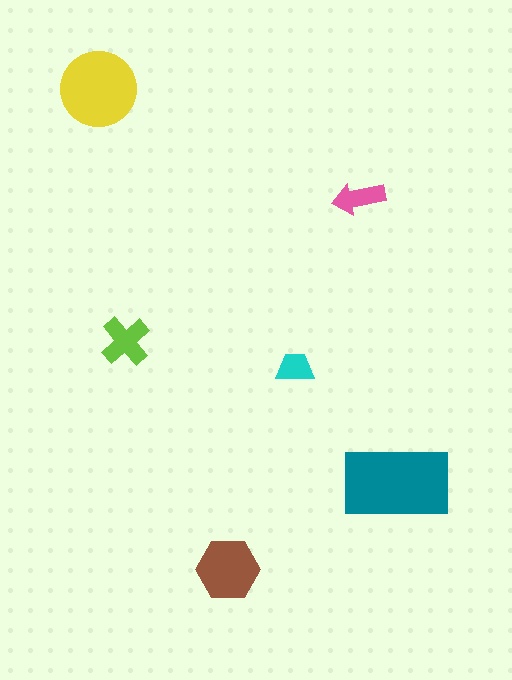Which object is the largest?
The teal rectangle.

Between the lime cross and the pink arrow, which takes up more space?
The lime cross.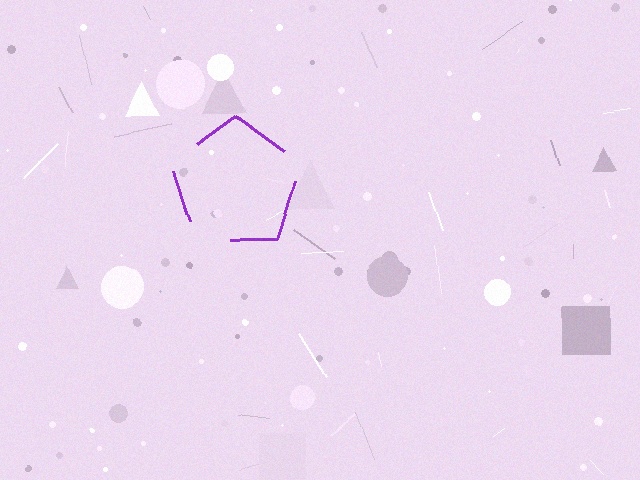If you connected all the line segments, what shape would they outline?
They would outline a pentagon.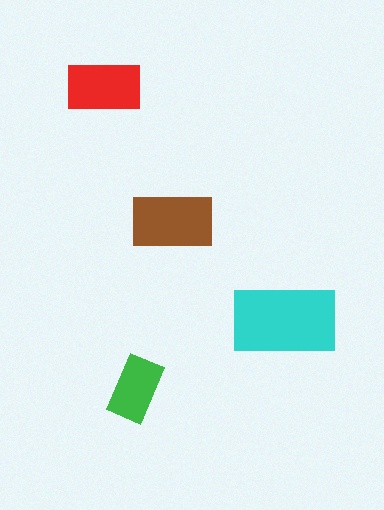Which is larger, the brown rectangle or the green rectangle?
The brown one.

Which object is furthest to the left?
The red rectangle is leftmost.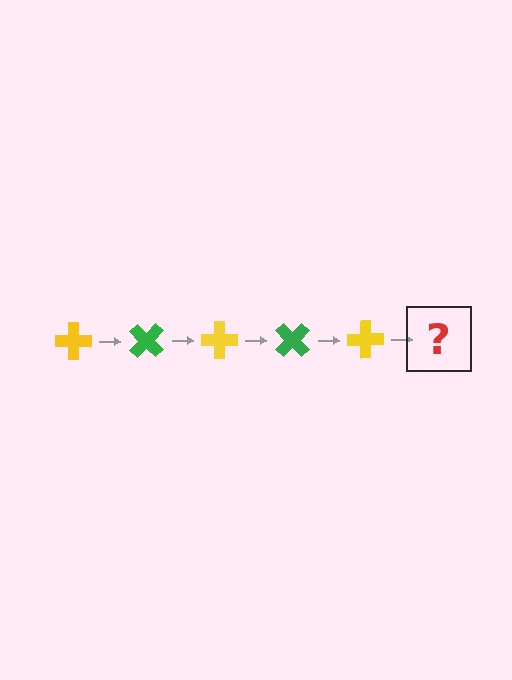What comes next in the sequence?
The next element should be a green cross, rotated 225 degrees from the start.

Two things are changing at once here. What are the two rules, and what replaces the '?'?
The two rules are that it rotates 45 degrees each step and the color cycles through yellow and green. The '?' should be a green cross, rotated 225 degrees from the start.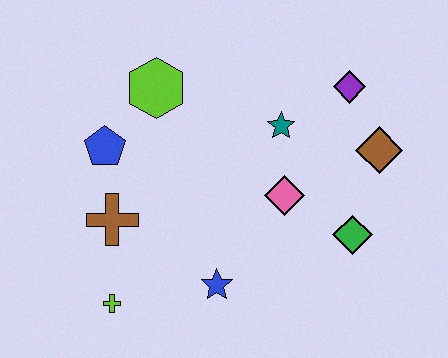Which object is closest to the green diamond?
The pink diamond is closest to the green diamond.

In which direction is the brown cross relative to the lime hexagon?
The brown cross is below the lime hexagon.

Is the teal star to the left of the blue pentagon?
No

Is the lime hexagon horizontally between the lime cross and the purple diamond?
Yes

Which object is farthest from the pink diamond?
The lime cross is farthest from the pink diamond.